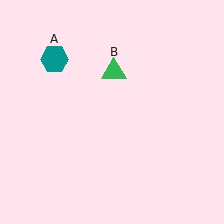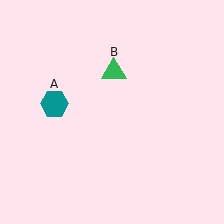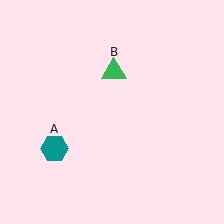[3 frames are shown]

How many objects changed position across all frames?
1 object changed position: teal hexagon (object A).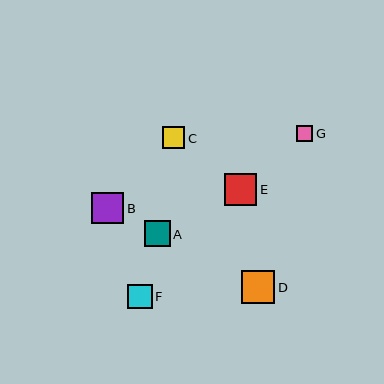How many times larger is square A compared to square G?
Square A is approximately 1.6 times the size of square G.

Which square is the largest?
Square D is the largest with a size of approximately 33 pixels.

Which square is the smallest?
Square G is the smallest with a size of approximately 16 pixels.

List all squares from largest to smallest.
From largest to smallest: D, E, B, A, F, C, G.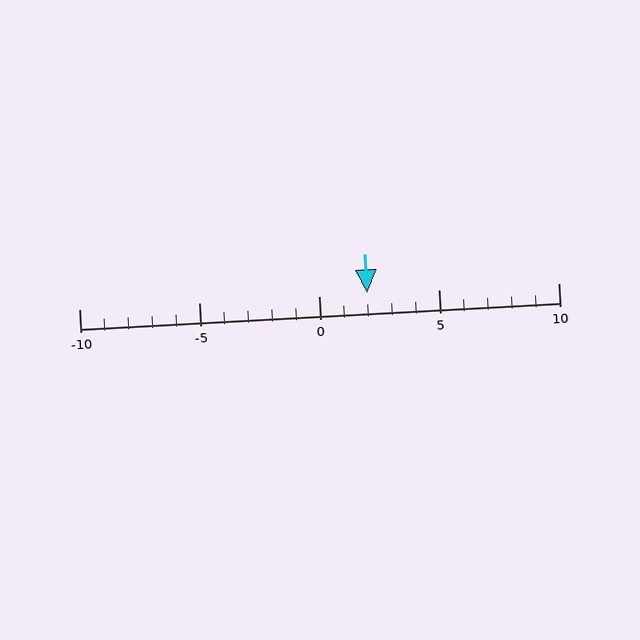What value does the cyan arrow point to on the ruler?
The cyan arrow points to approximately 2.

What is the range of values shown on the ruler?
The ruler shows values from -10 to 10.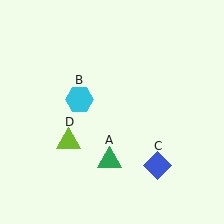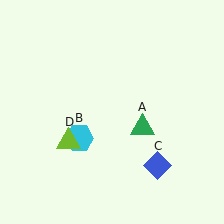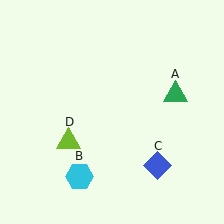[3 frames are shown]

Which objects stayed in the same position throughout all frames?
Blue diamond (object C) and lime triangle (object D) remained stationary.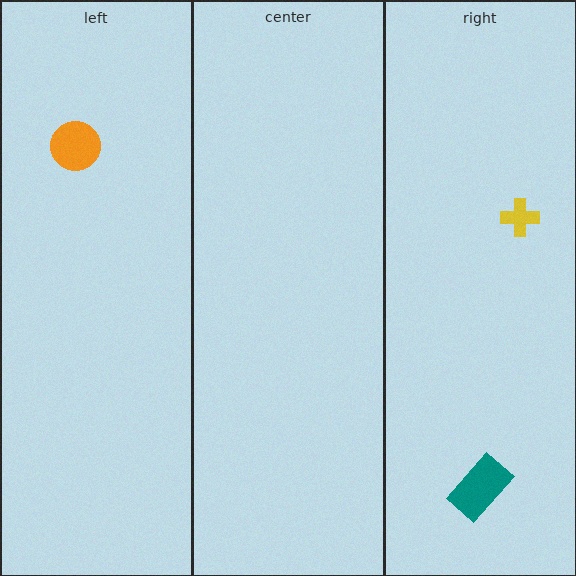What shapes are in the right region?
The yellow cross, the teal rectangle.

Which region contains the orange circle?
The left region.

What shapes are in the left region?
The orange circle.